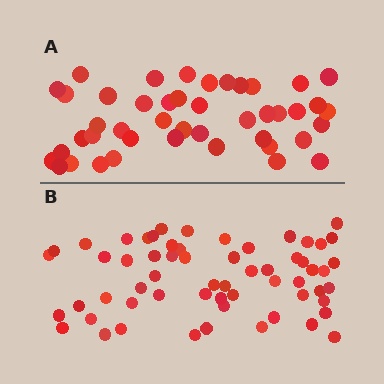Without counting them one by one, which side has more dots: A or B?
Region B (the bottom region) has more dots.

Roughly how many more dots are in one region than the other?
Region B has approximately 15 more dots than region A.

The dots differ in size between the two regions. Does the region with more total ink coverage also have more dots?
No. Region A has more total ink coverage because its dots are larger, but region B actually contains more individual dots. Total area can be misleading — the number of items is what matters here.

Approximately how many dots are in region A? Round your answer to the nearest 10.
About 40 dots. (The exact count is 44, which rounds to 40.)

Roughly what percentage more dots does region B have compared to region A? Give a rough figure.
About 35% more.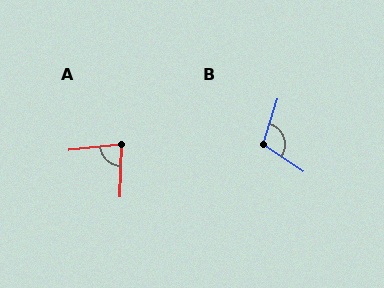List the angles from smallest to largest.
A (83°), B (106°).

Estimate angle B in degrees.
Approximately 106 degrees.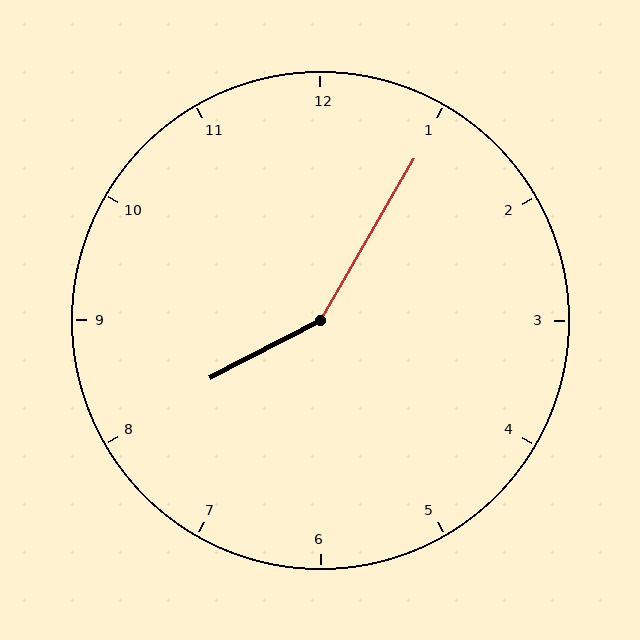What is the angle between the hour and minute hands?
Approximately 148 degrees.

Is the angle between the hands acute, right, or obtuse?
It is obtuse.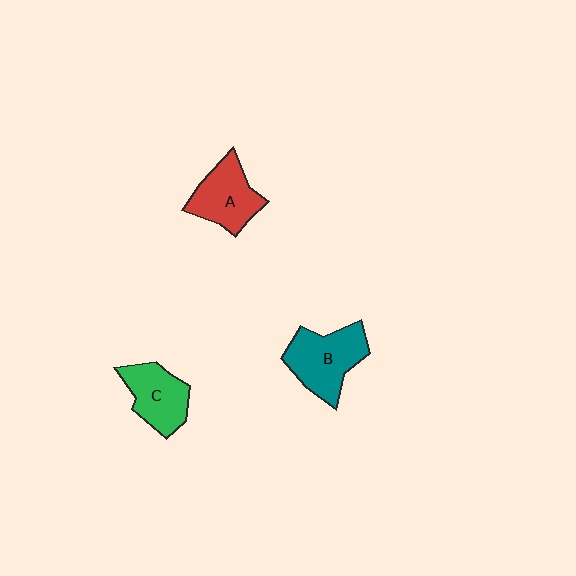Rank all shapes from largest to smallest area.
From largest to smallest: B (teal), A (red), C (green).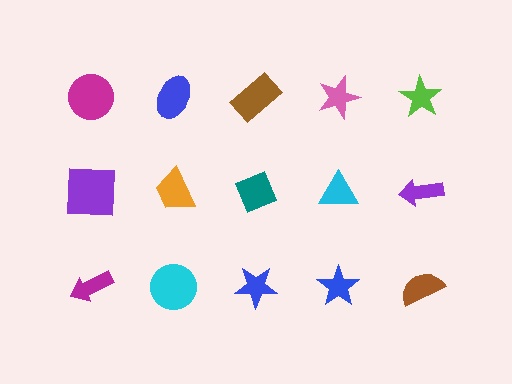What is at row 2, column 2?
An orange trapezoid.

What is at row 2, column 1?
A purple square.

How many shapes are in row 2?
5 shapes.